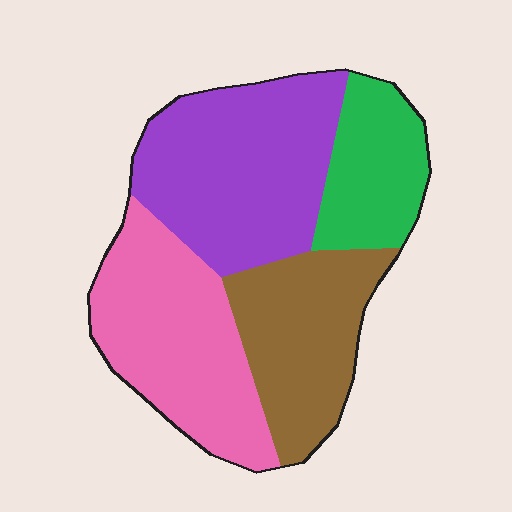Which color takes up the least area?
Green, at roughly 15%.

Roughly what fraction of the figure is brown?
Brown takes up between a sixth and a third of the figure.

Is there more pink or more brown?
Pink.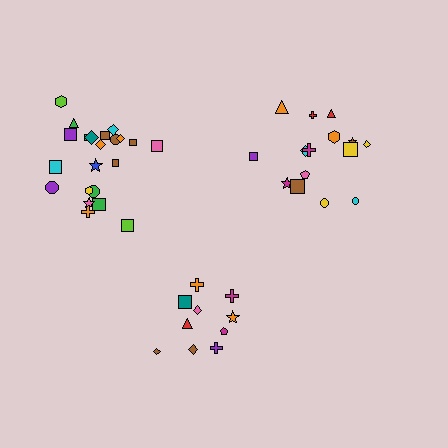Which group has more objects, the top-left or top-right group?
The top-left group.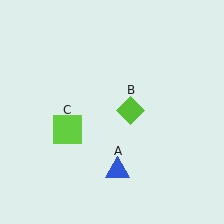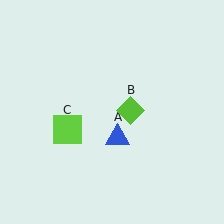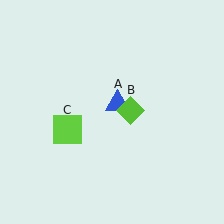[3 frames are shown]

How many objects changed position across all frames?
1 object changed position: blue triangle (object A).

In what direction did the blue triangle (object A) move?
The blue triangle (object A) moved up.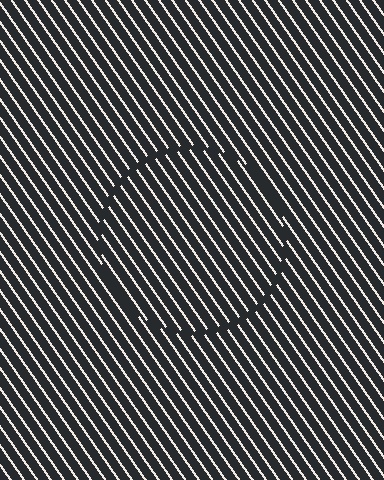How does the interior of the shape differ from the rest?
The interior of the shape contains the same grating, shifted by half a period — the contour is defined by the phase discontinuity where line-ends from the inner and outer gratings abut.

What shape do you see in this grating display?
An illusory circle. The interior of the shape contains the same grating, shifted by half a period — the contour is defined by the phase discontinuity where line-ends from the inner and outer gratings abut.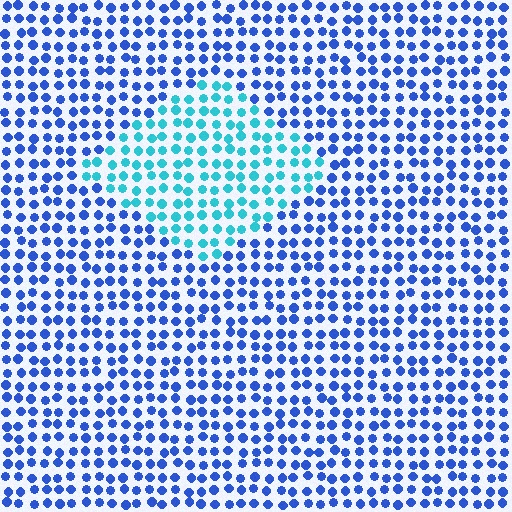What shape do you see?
I see a diamond.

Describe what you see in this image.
The image is filled with small blue elements in a uniform arrangement. A diamond-shaped region is visible where the elements are tinted to a slightly different hue, forming a subtle color boundary.